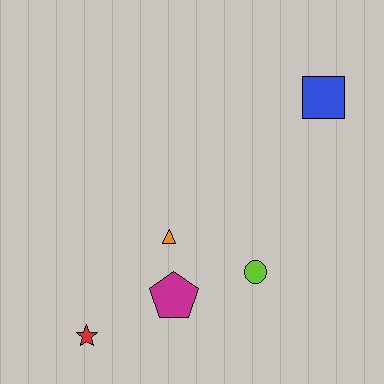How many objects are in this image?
There are 5 objects.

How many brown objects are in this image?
There are no brown objects.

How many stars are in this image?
There is 1 star.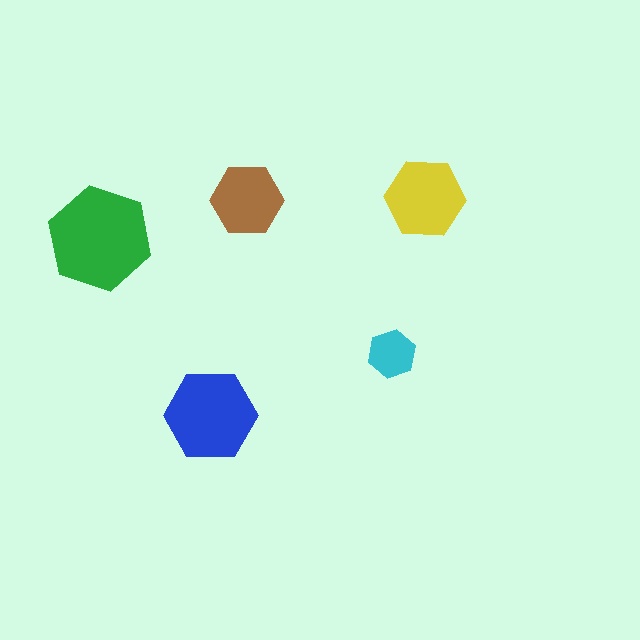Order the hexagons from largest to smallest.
the green one, the blue one, the yellow one, the brown one, the cyan one.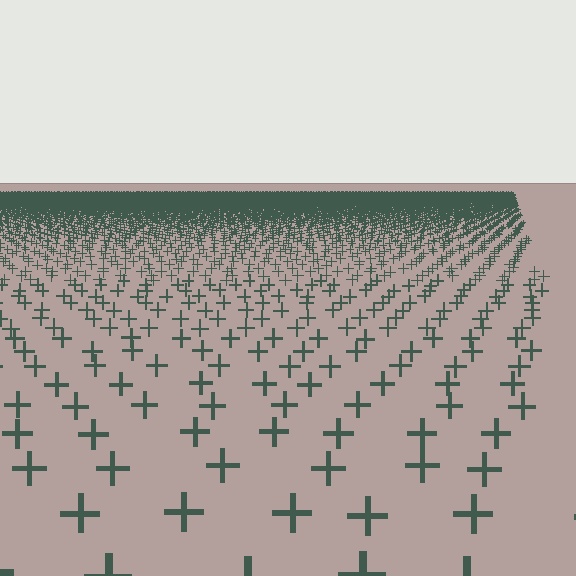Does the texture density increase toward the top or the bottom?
Density increases toward the top.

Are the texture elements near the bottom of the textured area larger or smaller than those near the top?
Larger. Near the bottom, elements are closer to the viewer and appear at a bigger on-screen size.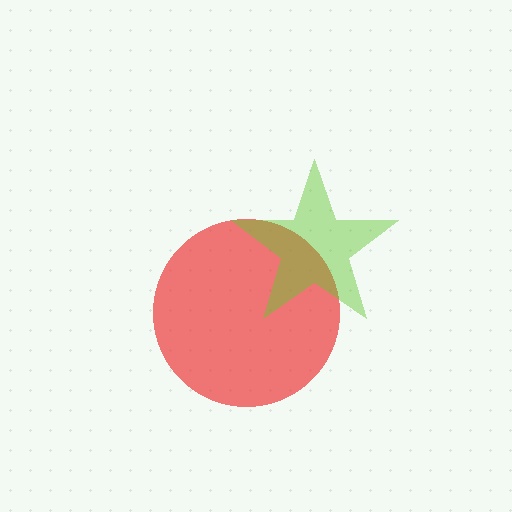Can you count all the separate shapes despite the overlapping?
Yes, there are 2 separate shapes.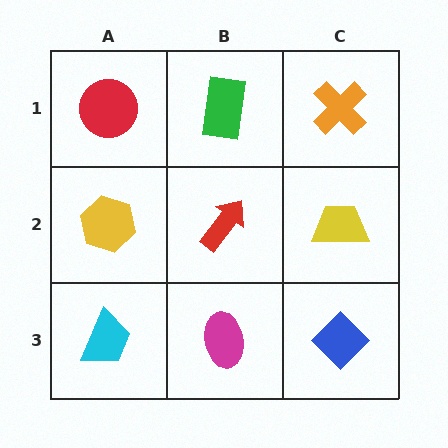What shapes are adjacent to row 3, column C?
A yellow trapezoid (row 2, column C), a magenta ellipse (row 3, column B).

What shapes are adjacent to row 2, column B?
A green rectangle (row 1, column B), a magenta ellipse (row 3, column B), a yellow hexagon (row 2, column A), a yellow trapezoid (row 2, column C).